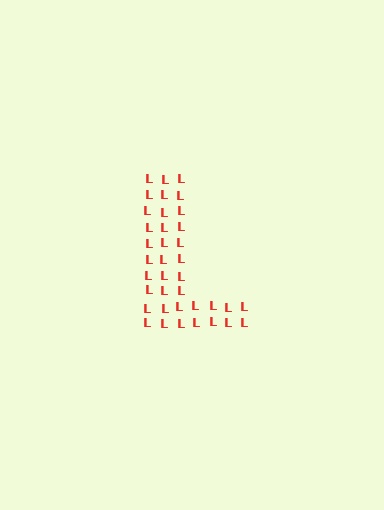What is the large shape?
The large shape is the letter L.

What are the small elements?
The small elements are letter L's.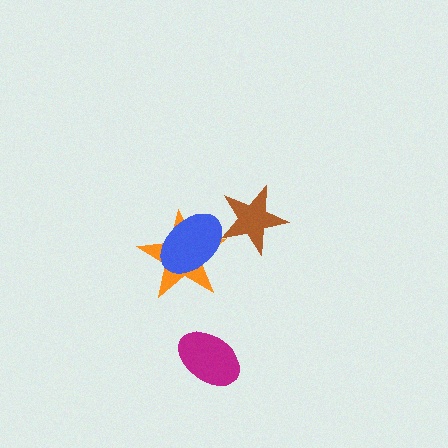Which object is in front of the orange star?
The blue ellipse is in front of the orange star.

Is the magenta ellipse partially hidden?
No, no other shape covers it.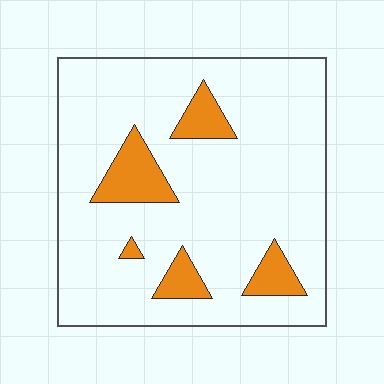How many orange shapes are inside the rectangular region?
5.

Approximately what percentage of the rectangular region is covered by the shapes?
Approximately 15%.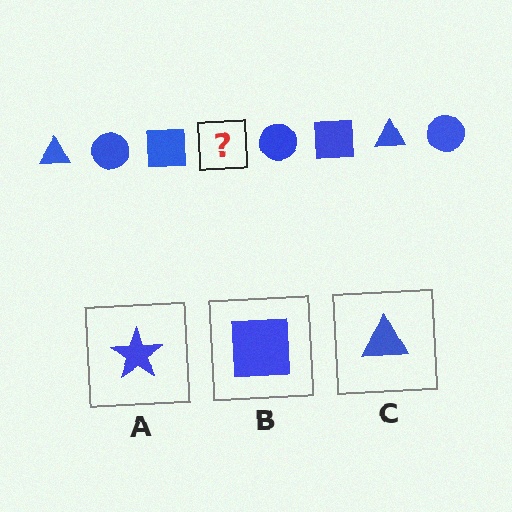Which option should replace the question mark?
Option C.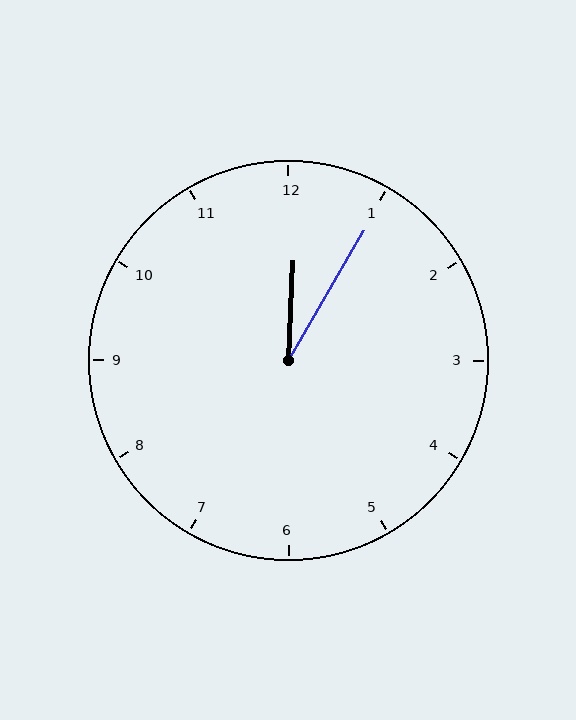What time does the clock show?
12:05.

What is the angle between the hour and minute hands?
Approximately 28 degrees.